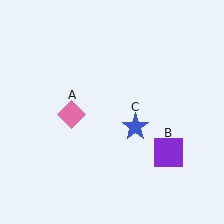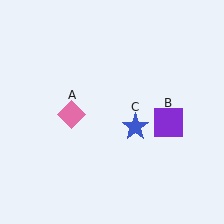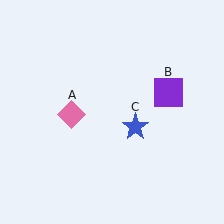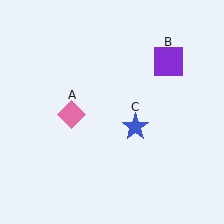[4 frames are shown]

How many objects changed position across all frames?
1 object changed position: purple square (object B).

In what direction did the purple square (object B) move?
The purple square (object B) moved up.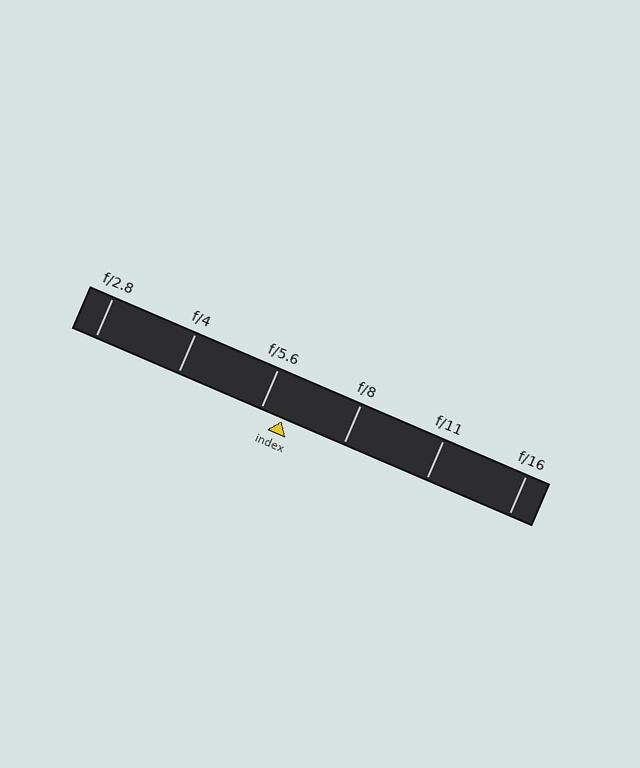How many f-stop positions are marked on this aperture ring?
There are 6 f-stop positions marked.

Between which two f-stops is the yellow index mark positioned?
The index mark is between f/5.6 and f/8.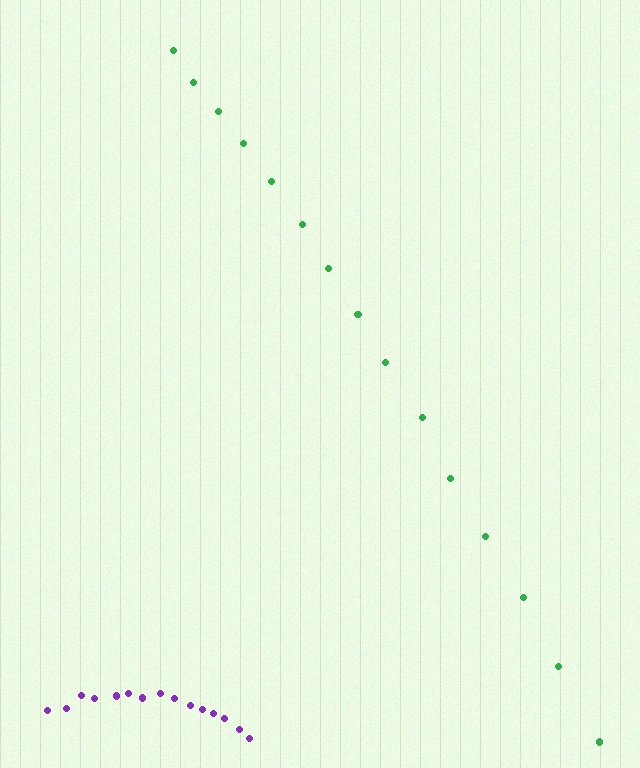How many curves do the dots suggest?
There are 2 distinct paths.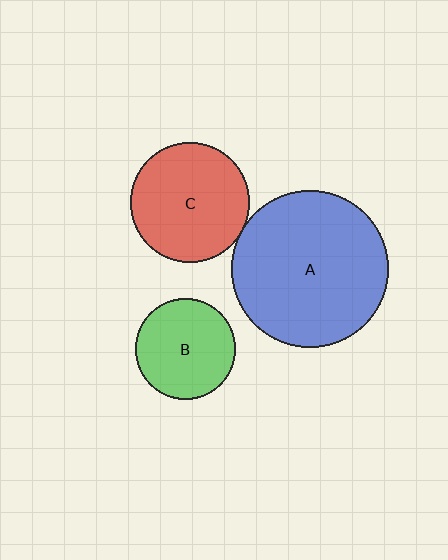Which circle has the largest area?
Circle A (blue).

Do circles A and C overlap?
Yes.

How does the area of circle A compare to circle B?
Approximately 2.4 times.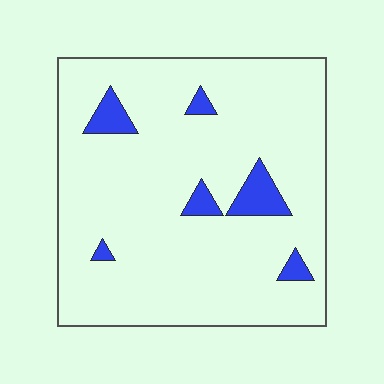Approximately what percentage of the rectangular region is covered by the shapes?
Approximately 10%.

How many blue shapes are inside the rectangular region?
6.